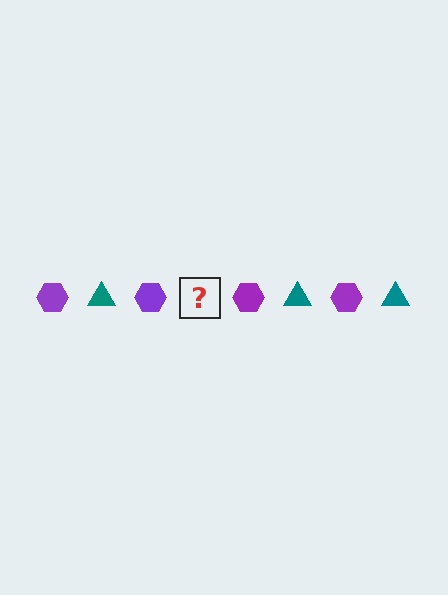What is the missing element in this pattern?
The missing element is a teal triangle.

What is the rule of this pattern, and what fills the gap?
The rule is that the pattern alternates between purple hexagon and teal triangle. The gap should be filled with a teal triangle.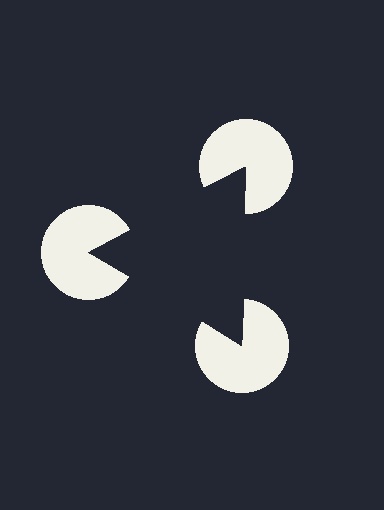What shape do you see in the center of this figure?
An illusory triangle — its edges are inferred from the aligned wedge cuts in the pac-man discs, not physically drawn.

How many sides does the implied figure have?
3 sides.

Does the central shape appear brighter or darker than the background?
It typically appears slightly darker than the background, even though no actual brightness change is drawn.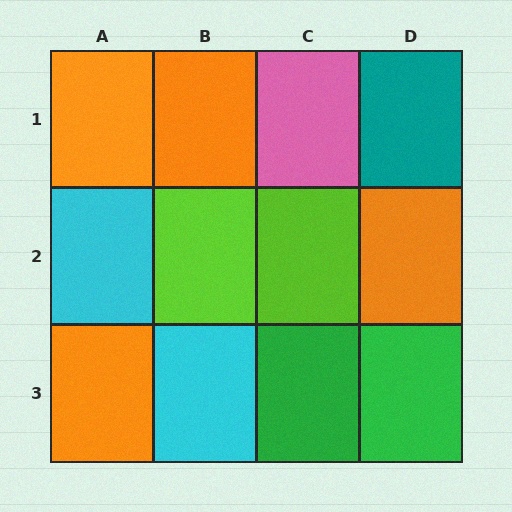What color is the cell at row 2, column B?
Lime.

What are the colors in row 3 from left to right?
Orange, cyan, green, green.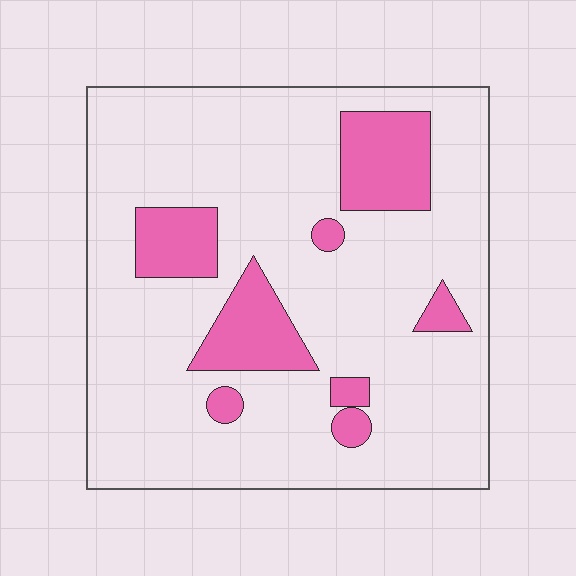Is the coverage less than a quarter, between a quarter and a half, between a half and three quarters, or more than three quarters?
Less than a quarter.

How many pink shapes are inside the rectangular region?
8.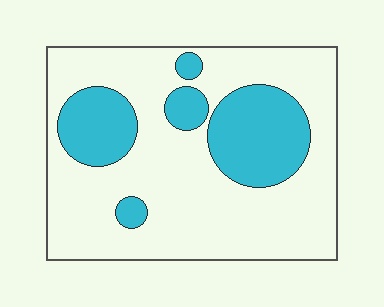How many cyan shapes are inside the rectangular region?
5.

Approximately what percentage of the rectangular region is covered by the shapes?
Approximately 25%.